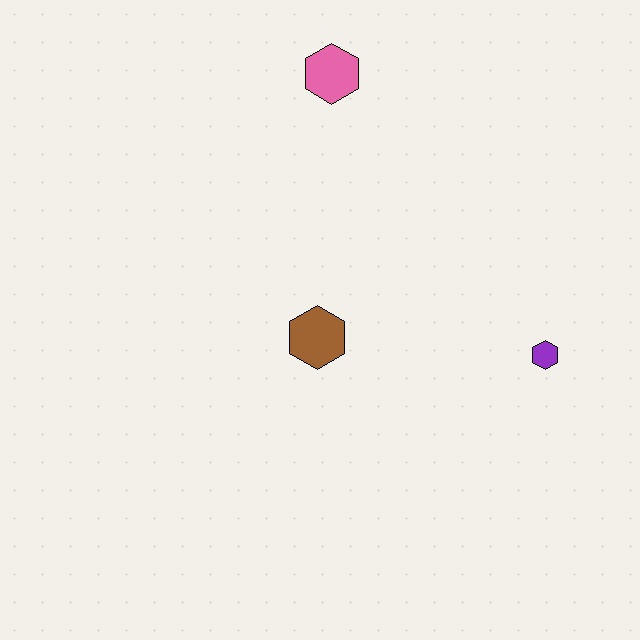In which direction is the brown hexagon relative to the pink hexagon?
The brown hexagon is below the pink hexagon.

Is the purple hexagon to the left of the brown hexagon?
No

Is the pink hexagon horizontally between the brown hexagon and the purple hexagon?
Yes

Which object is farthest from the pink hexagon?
The purple hexagon is farthest from the pink hexagon.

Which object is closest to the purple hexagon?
The brown hexagon is closest to the purple hexagon.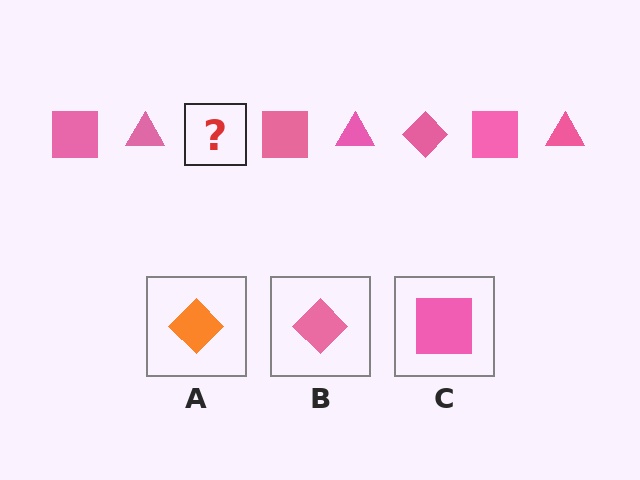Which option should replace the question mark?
Option B.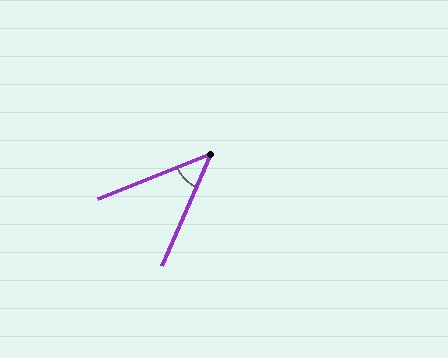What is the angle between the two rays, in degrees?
Approximately 45 degrees.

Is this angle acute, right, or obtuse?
It is acute.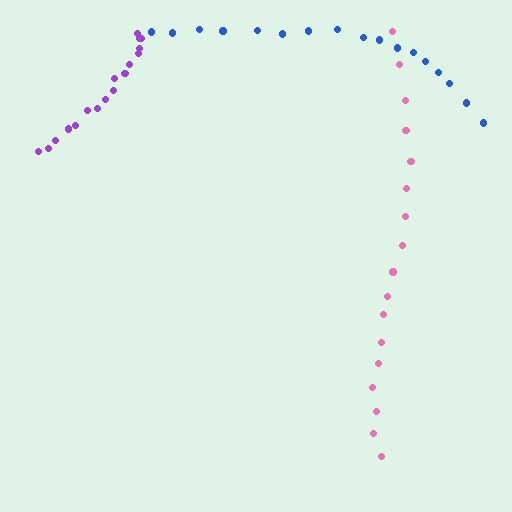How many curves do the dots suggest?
There are 3 distinct paths.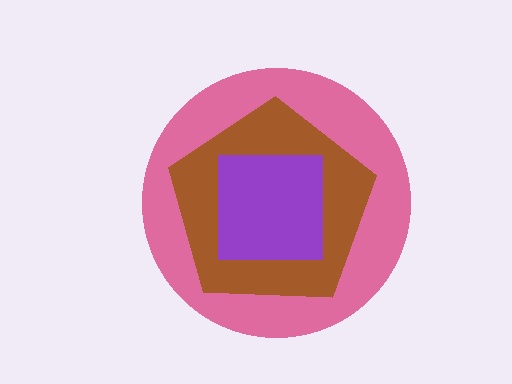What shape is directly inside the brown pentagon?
The purple square.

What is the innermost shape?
The purple square.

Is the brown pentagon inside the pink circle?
Yes.